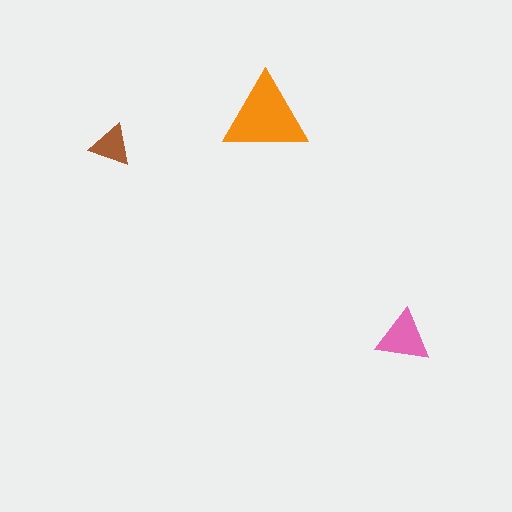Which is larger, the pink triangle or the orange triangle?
The orange one.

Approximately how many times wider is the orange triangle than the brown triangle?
About 2 times wider.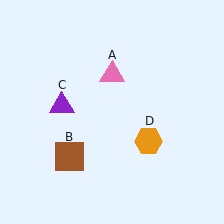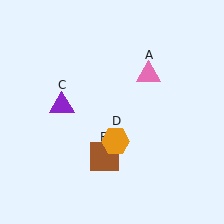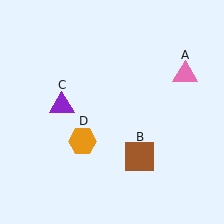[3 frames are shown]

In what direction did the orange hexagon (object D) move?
The orange hexagon (object D) moved left.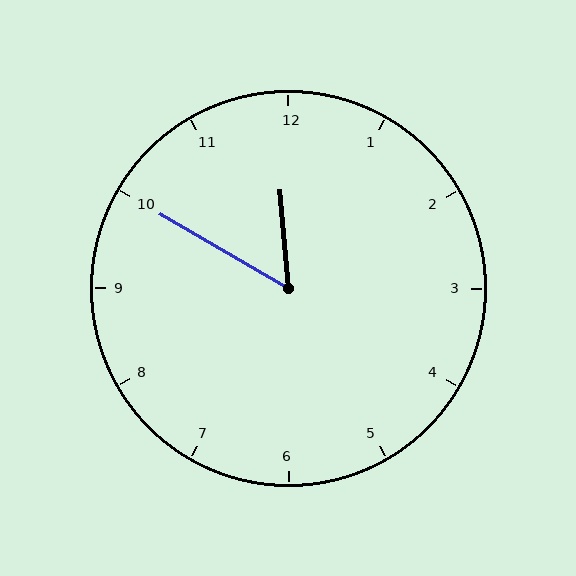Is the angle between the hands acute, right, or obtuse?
It is acute.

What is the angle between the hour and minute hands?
Approximately 55 degrees.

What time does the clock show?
11:50.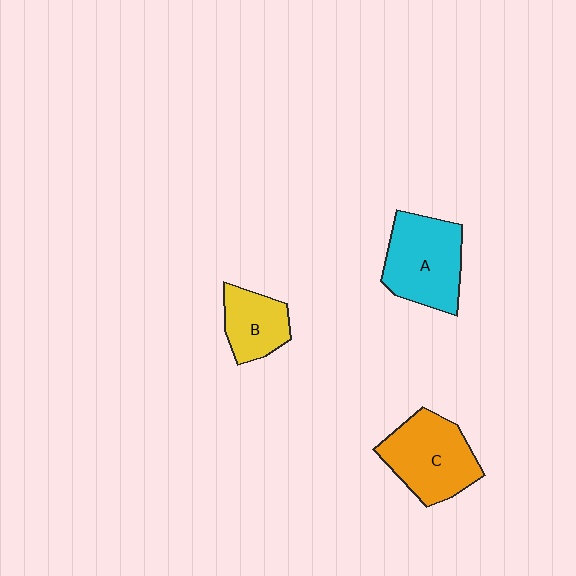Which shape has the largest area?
Shape A (cyan).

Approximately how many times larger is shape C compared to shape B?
Approximately 1.6 times.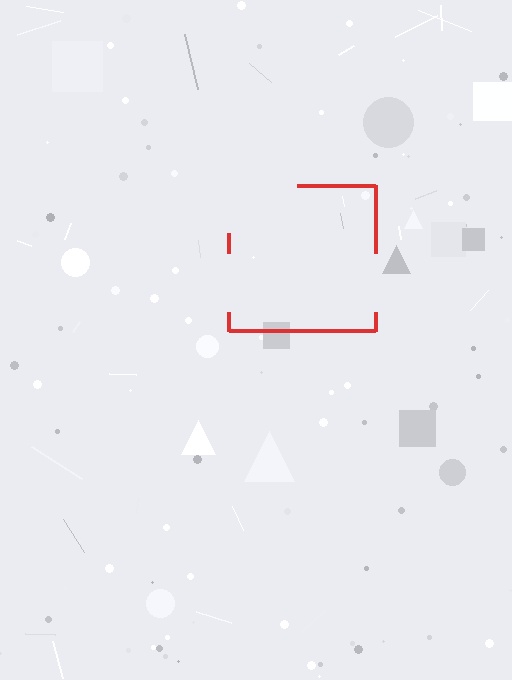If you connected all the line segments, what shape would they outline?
They would outline a square.